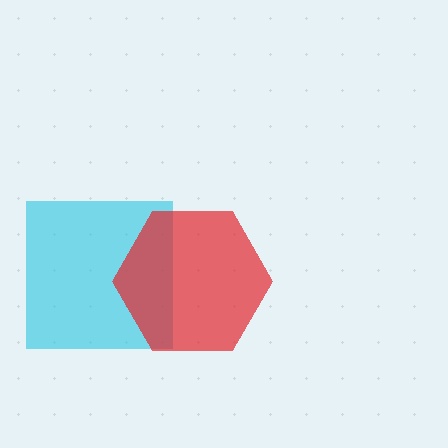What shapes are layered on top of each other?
The layered shapes are: a cyan square, a red hexagon.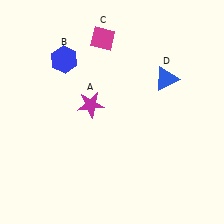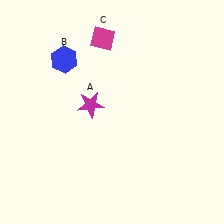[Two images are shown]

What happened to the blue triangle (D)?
The blue triangle (D) was removed in Image 2. It was in the top-right area of Image 1.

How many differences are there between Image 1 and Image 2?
There is 1 difference between the two images.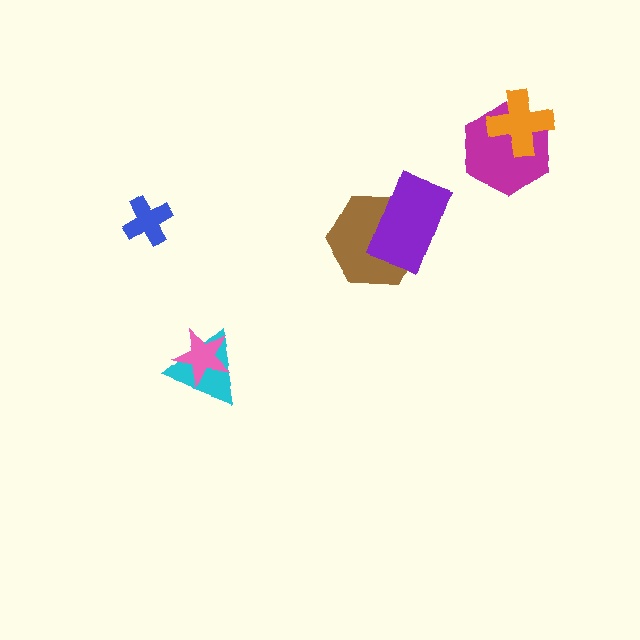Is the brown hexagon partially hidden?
Yes, it is partially covered by another shape.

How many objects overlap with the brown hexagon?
1 object overlaps with the brown hexagon.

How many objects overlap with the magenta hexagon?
1 object overlaps with the magenta hexagon.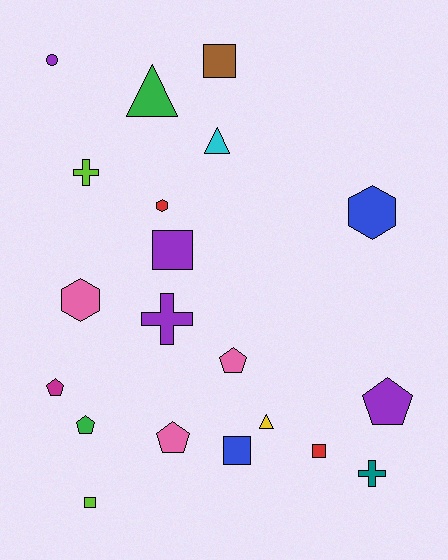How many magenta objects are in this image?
There is 1 magenta object.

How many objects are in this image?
There are 20 objects.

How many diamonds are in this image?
There are no diamonds.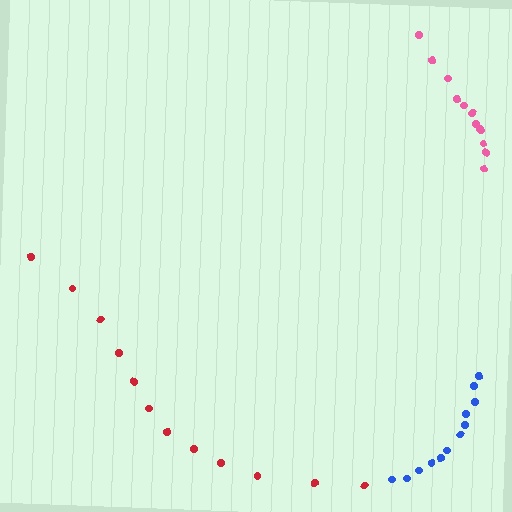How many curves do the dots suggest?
There are 3 distinct paths.